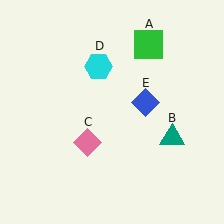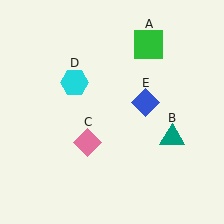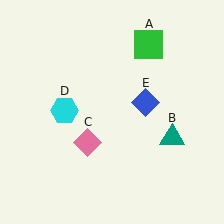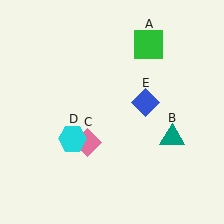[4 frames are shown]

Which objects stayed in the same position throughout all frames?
Green square (object A) and teal triangle (object B) and pink diamond (object C) and blue diamond (object E) remained stationary.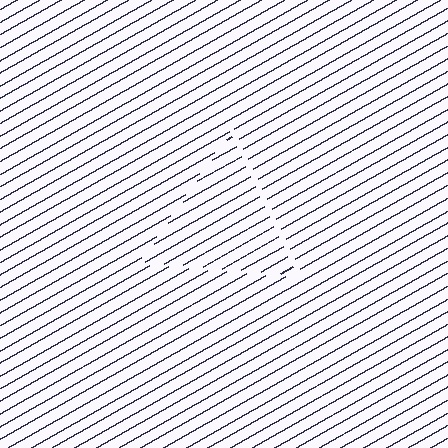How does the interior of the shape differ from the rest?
The interior of the shape contains the same grating, shifted by half a period — the contour is defined by the phase discontinuity where line-ends from the inner and outer gratings abut.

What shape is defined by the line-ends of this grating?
An illusory triangle. The interior of the shape contains the same grating, shifted by half a period — the contour is defined by the phase discontinuity where line-ends from the inner and outer gratings abut.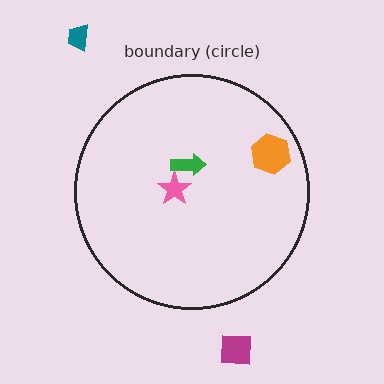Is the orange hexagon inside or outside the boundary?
Inside.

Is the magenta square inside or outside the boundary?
Outside.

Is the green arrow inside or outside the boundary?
Inside.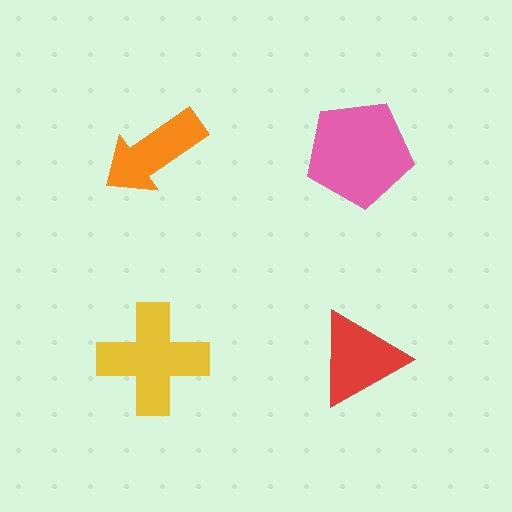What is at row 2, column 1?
A yellow cross.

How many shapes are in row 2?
2 shapes.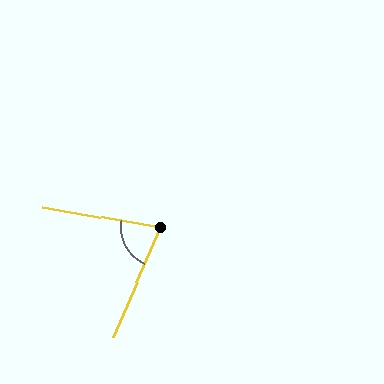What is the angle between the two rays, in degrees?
Approximately 77 degrees.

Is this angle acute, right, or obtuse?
It is acute.